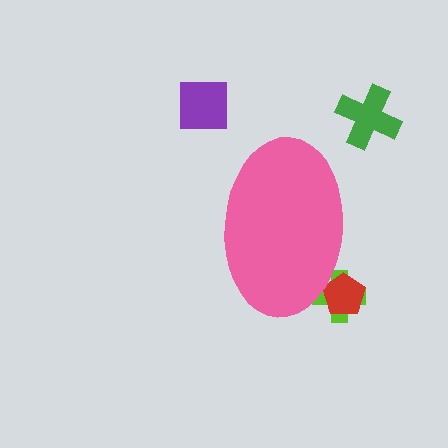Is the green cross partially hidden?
No, the green cross is fully visible.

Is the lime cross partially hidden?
Yes, the lime cross is partially hidden behind the pink ellipse.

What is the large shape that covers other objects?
A pink ellipse.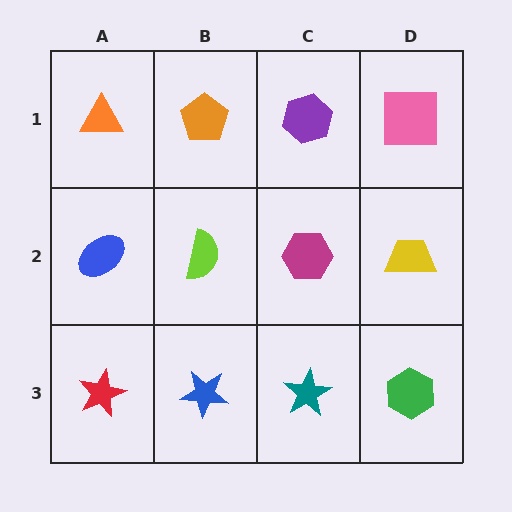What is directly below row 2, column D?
A green hexagon.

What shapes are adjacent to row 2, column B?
An orange pentagon (row 1, column B), a blue star (row 3, column B), a blue ellipse (row 2, column A), a magenta hexagon (row 2, column C).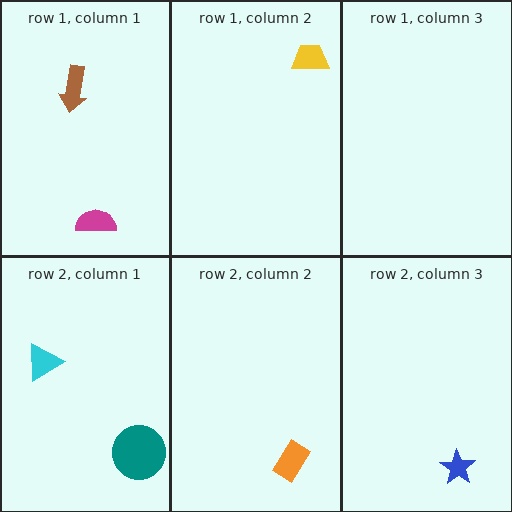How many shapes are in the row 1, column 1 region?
2.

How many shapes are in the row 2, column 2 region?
1.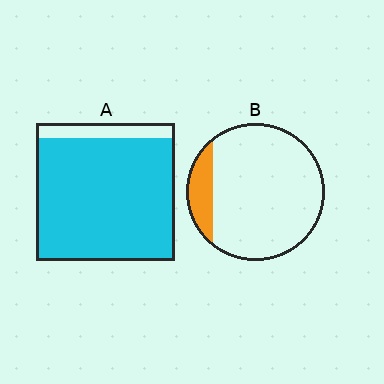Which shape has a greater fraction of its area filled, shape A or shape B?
Shape A.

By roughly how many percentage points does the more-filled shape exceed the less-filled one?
By roughly 75 percentage points (A over B).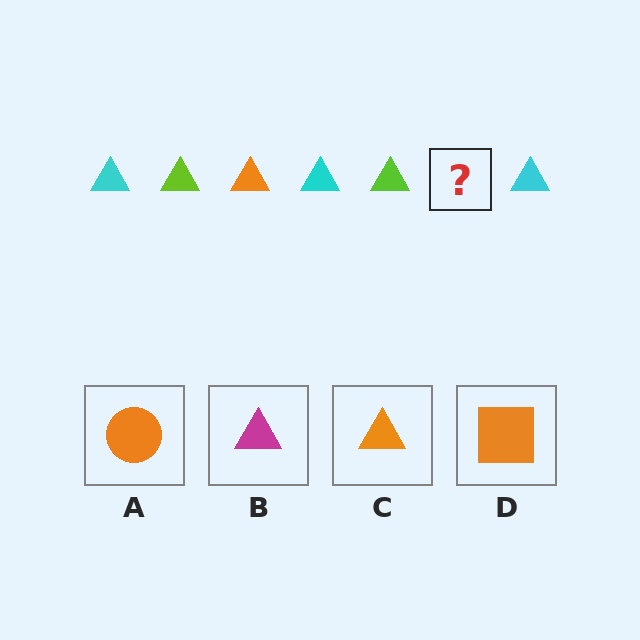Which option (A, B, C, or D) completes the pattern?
C.